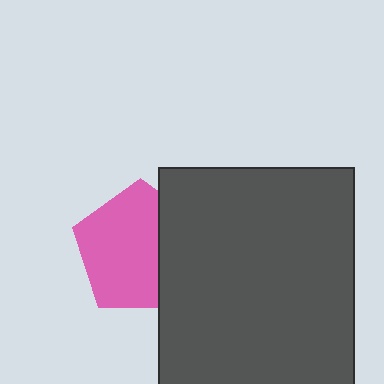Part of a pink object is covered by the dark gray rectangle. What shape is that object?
It is a pentagon.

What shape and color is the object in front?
The object in front is a dark gray rectangle.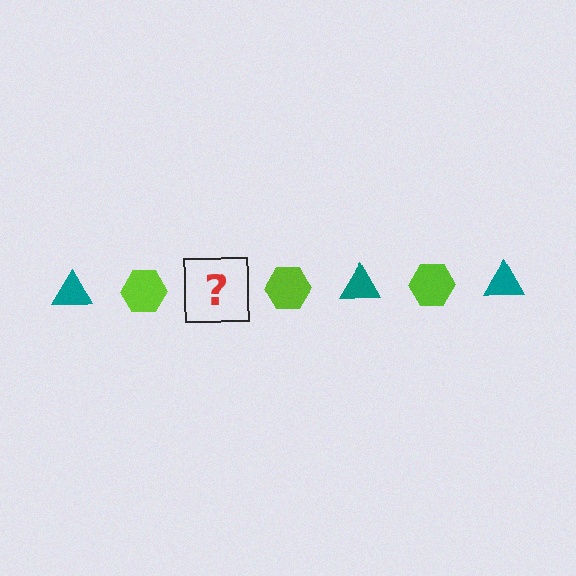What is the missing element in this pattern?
The missing element is a teal triangle.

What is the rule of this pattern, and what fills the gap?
The rule is that the pattern alternates between teal triangle and lime hexagon. The gap should be filled with a teal triangle.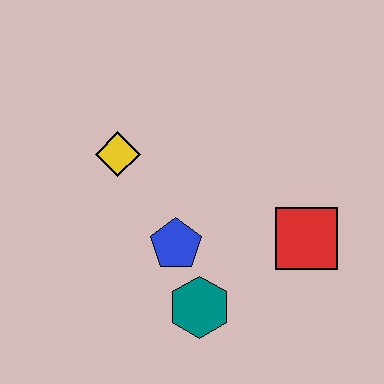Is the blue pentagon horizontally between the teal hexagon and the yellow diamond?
Yes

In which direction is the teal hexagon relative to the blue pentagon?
The teal hexagon is below the blue pentagon.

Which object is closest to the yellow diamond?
The blue pentagon is closest to the yellow diamond.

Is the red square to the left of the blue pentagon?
No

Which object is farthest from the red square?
The yellow diamond is farthest from the red square.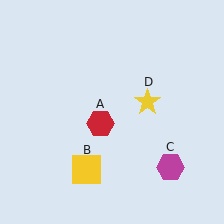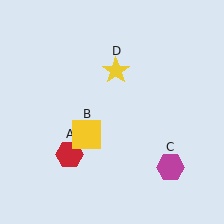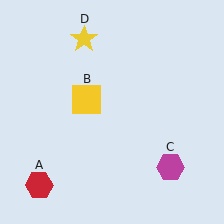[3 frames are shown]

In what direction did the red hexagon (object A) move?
The red hexagon (object A) moved down and to the left.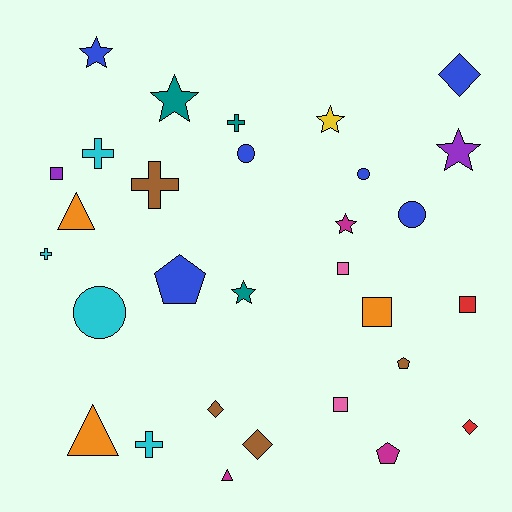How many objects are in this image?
There are 30 objects.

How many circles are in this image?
There are 4 circles.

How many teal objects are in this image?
There are 3 teal objects.